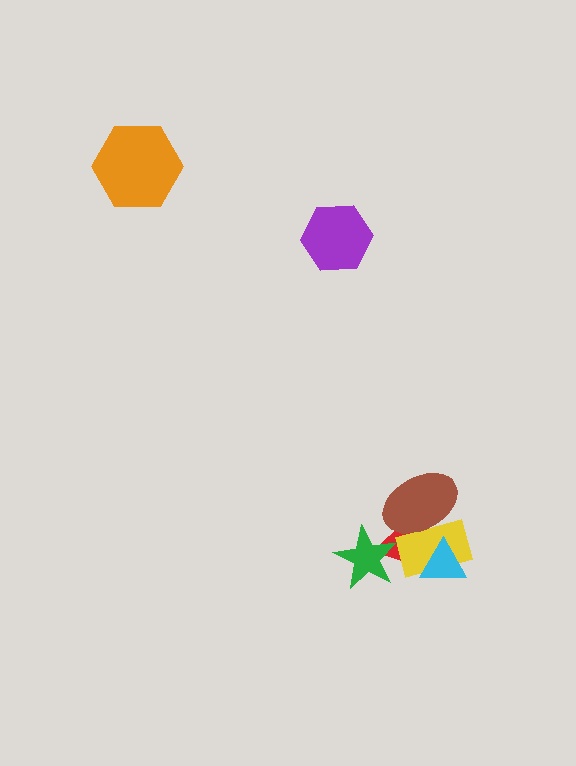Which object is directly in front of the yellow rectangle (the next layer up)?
The cyan triangle is directly in front of the yellow rectangle.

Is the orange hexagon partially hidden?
No, no other shape covers it.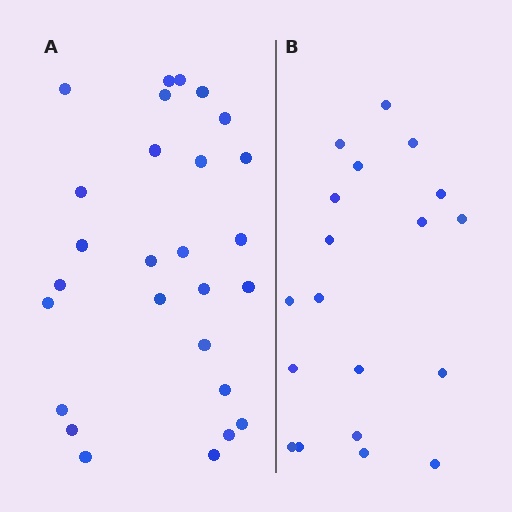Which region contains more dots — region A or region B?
Region A (the left region) has more dots.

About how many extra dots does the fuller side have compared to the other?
Region A has roughly 8 or so more dots than region B.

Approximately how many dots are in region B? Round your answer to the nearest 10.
About 20 dots. (The exact count is 19, which rounds to 20.)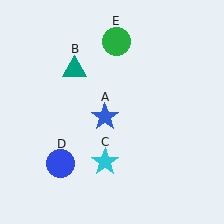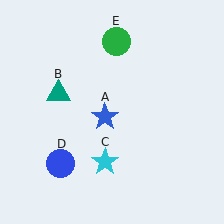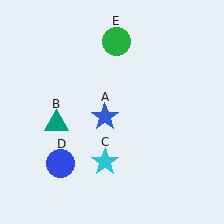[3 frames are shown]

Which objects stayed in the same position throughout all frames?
Blue star (object A) and cyan star (object C) and blue circle (object D) and green circle (object E) remained stationary.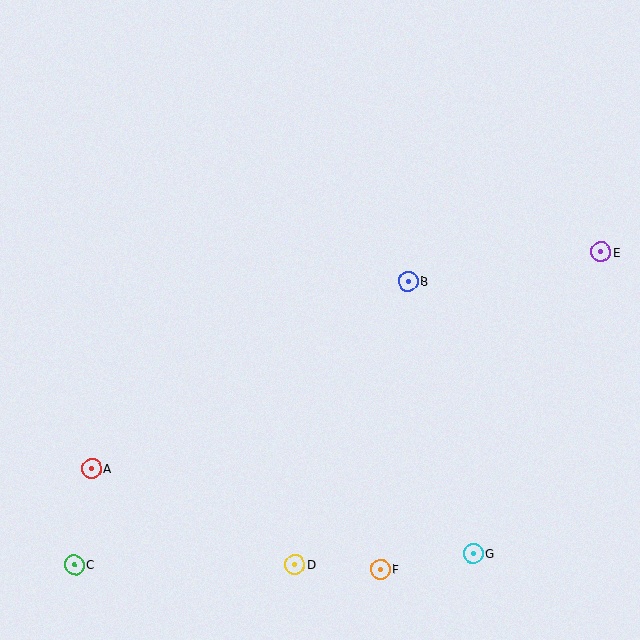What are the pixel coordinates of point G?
Point G is at (473, 553).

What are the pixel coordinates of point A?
Point A is at (92, 468).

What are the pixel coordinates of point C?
Point C is at (74, 565).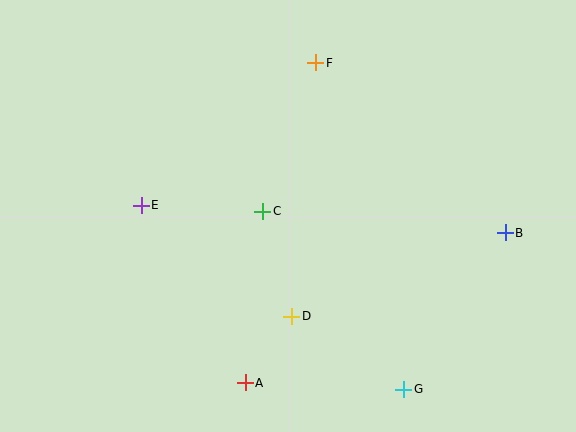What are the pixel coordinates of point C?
Point C is at (263, 211).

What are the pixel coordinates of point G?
Point G is at (404, 389).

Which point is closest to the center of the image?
Point C at (263, 211) is closest to the center.